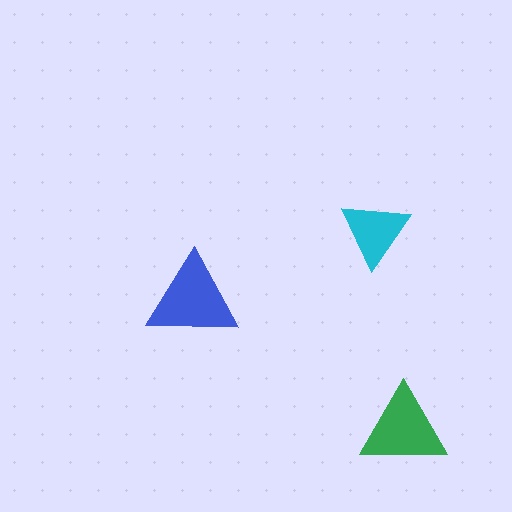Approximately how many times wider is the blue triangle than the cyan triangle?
About 1.5 times wider.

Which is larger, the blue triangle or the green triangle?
The blue one.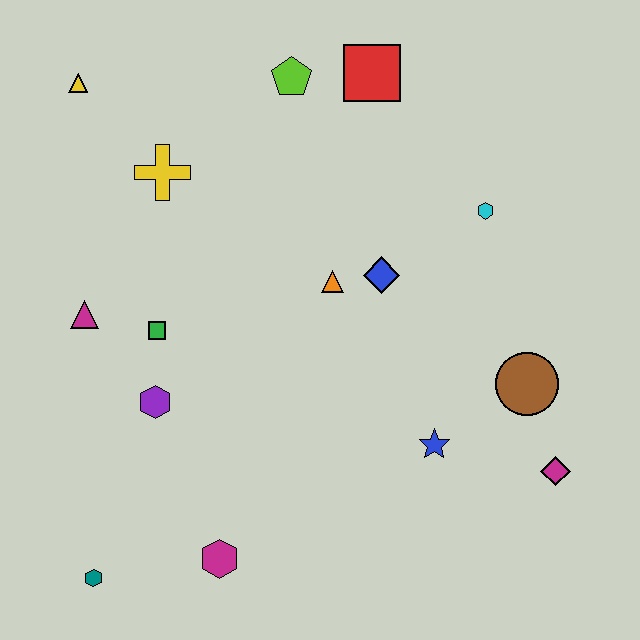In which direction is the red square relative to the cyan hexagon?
The red square is above the cyan hexagon.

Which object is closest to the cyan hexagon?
The blue diamond is closest to the cyan hexagon.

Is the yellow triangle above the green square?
Yes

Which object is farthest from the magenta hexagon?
The red square is farthest from the magenta hexagon.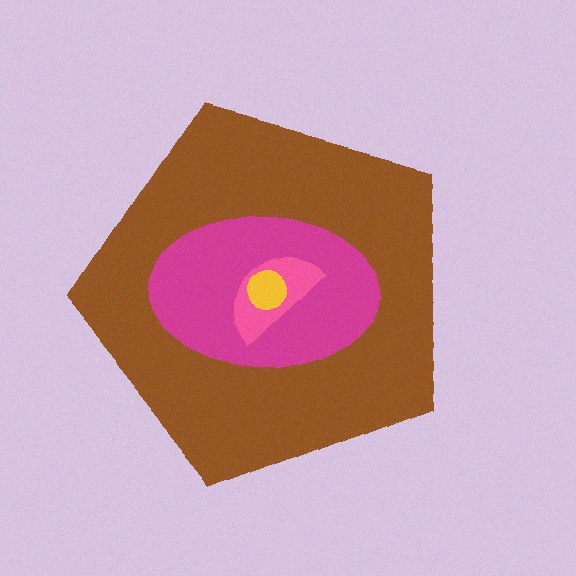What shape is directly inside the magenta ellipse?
The pink semicircle.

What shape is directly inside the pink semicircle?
The yellow circle.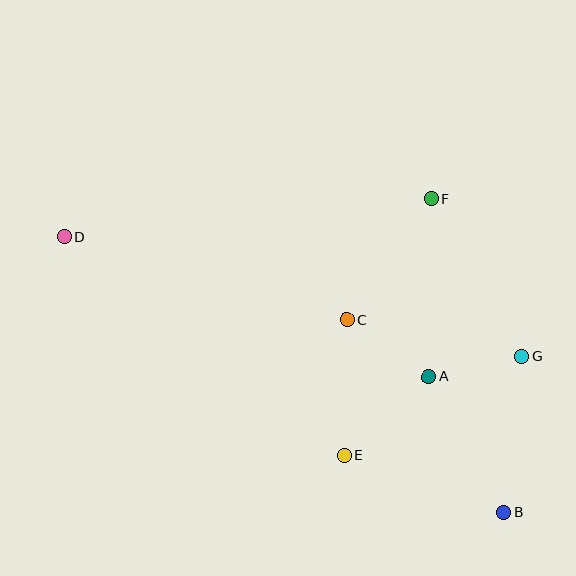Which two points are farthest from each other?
Points B and D are farthest from each other.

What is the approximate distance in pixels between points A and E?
The distance between A and E is approximately 115 pixels.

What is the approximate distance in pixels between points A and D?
The distance between A and D is approximately 390 pixels.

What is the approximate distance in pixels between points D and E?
The distance between D and E is approximately 355 pixels.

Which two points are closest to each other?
Points A and G are closest to each other.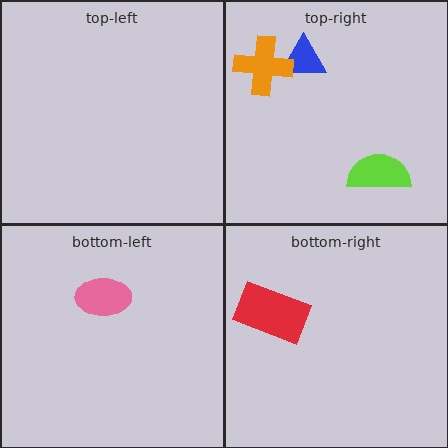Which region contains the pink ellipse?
The bottom-left region.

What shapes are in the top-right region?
The blue triangle, the orange cross, the lime semicircle.